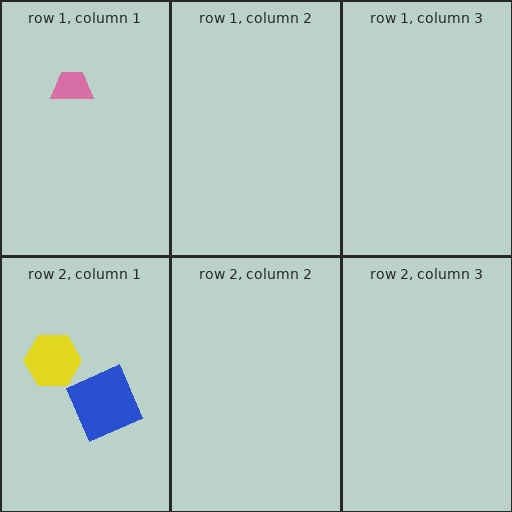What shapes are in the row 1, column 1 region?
The pink trapezoid.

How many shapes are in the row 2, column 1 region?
2.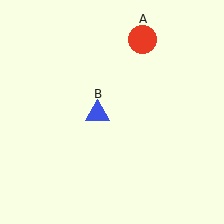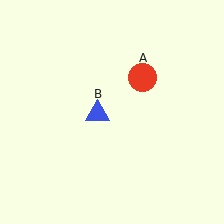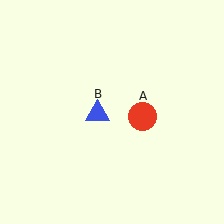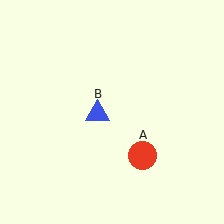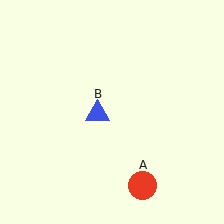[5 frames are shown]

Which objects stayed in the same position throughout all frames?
Blue triangle (object B) remained stationary.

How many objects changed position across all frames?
1 object changed position: red circle (object A).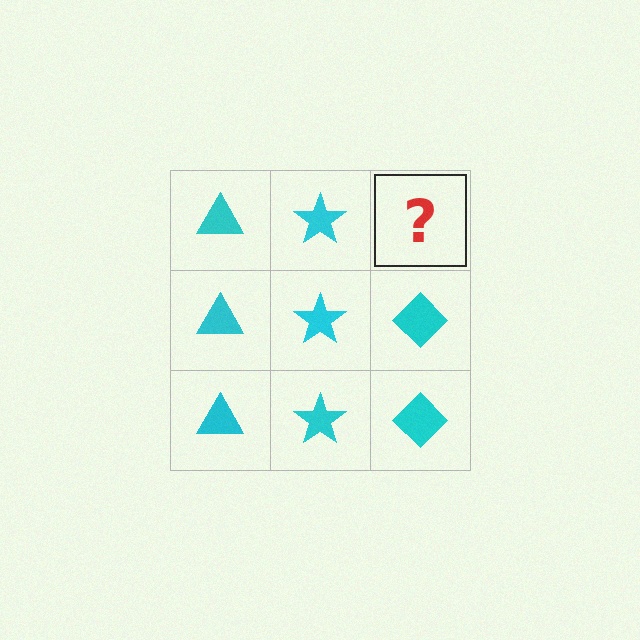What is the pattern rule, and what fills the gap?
The rule is that each column has a consistent shape. The gap should be filled with a cyan diamond.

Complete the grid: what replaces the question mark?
The question mark should be replaced with a cyan diamond.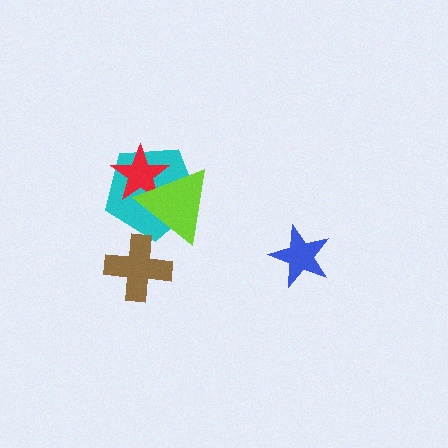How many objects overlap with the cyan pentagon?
2 objects overlap with the cyan pentagon.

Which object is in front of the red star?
The lime triangle is in front of the red star.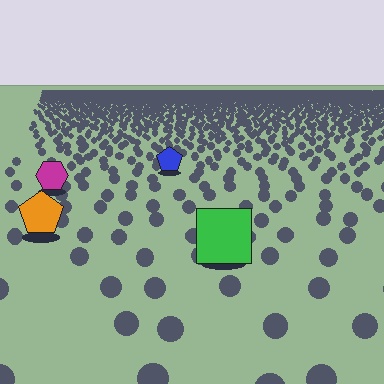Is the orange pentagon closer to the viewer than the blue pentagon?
Yes. The orange pentagon is closer — you can tell from the texture gradient: the ground texture is coarser near it.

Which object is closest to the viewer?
The green square is closest. The texture marks near it are larger and more spread out.